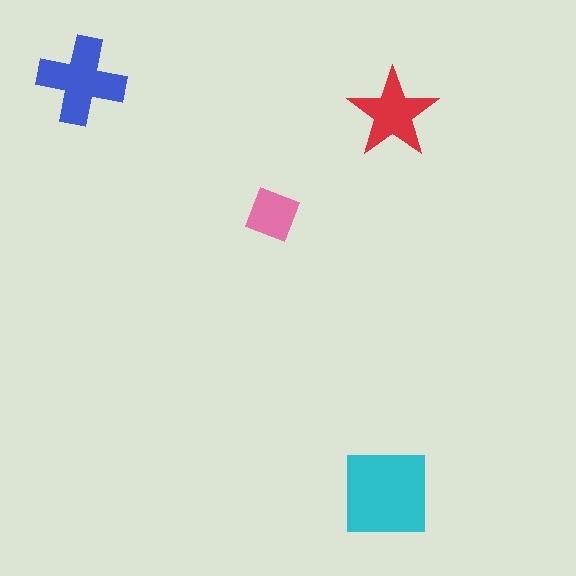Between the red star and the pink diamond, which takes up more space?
The red star.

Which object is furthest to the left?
The blue cross is leftmost.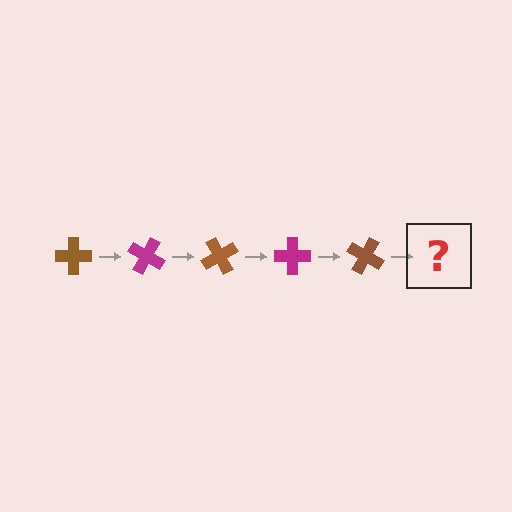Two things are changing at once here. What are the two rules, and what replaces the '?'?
The two rules are that it rotates 30 degrees each step and the color cycles through brown and magenta. The '?' should be a magenta cross, rotated 150 degrees from the start.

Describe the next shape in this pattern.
It should be a magenta cross, rotated 150 degrees from the start.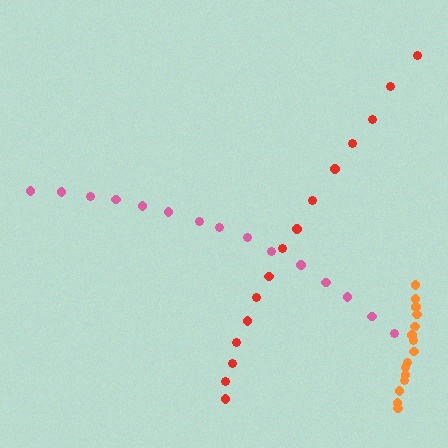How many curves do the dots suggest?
There are 3 distinct paths.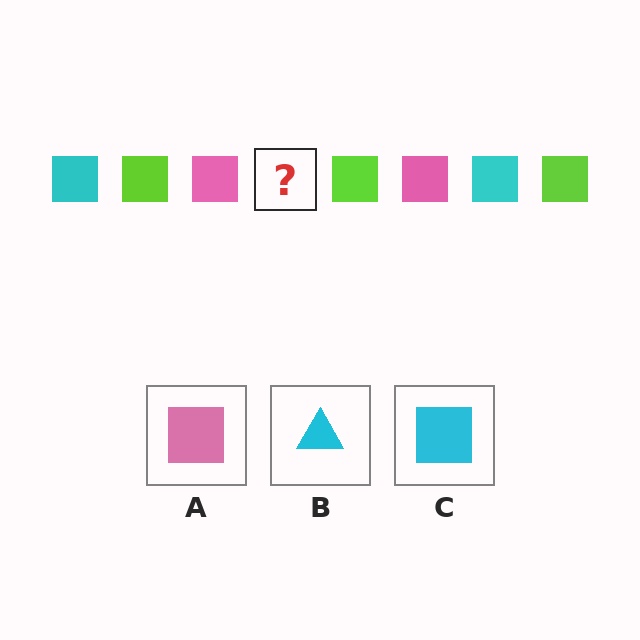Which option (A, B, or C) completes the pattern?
C.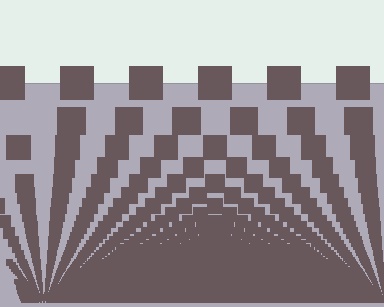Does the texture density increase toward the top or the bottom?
Density increases toward the bottom.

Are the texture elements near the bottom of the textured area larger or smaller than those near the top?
Smaller. The gradient is inverted — elements near the bottom are smaller and denser.